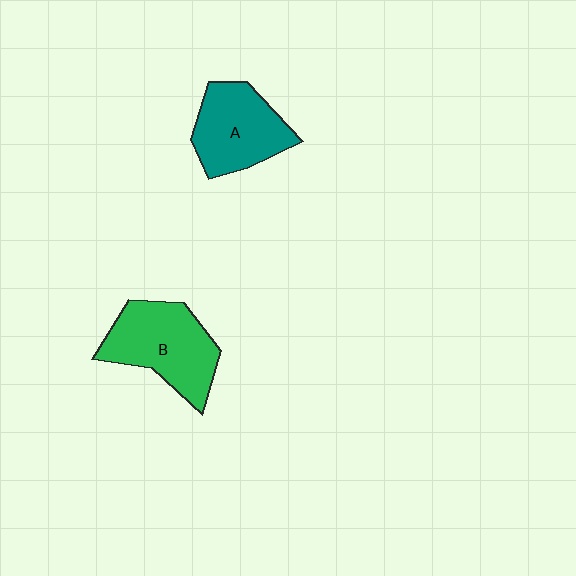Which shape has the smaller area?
Shape A (teal).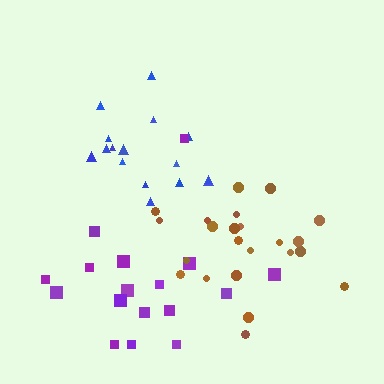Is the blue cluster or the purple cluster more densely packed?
Blue.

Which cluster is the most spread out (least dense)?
Purple.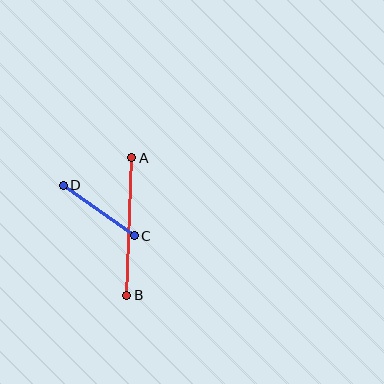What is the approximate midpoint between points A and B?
The midpoint is at approximately (129, 227) pixels.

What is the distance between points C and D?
The distance is approximately 87 pixels.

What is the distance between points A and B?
The distance is approximately 138 pixels.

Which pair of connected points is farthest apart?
Points A and B are farthest apart.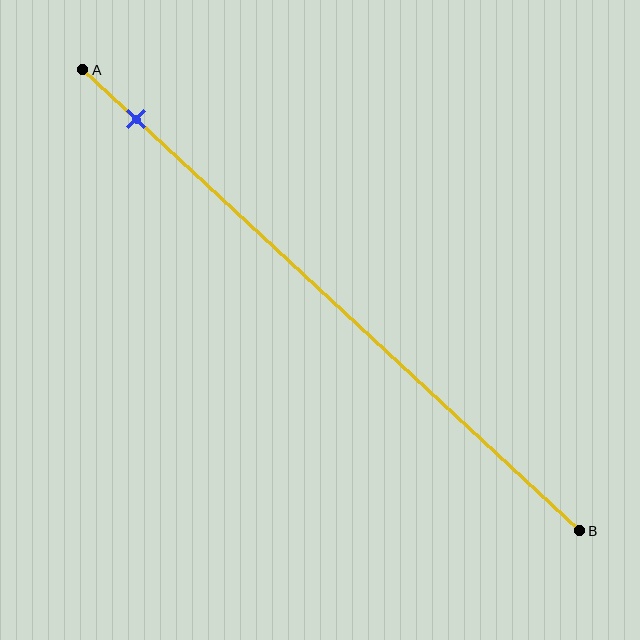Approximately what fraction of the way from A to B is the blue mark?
The blue mark is approximately 10% of the way from A to B.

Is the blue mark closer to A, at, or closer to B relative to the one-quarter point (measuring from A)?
The blue mark is closer to point A than the one-quarter point of segment AB.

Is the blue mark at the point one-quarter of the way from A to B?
No, the mark is at about 10% from A, not at the 25% one-quarter point.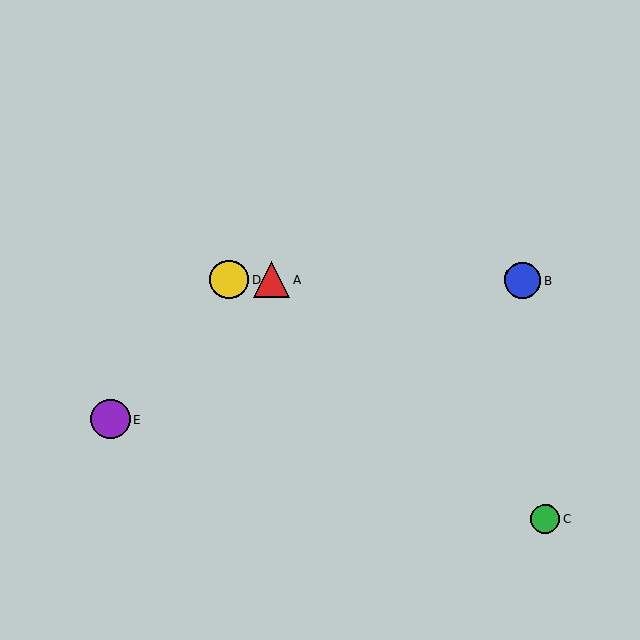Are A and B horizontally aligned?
Yes, both are at y≈279.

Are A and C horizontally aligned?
No, A is at y≈279 and C is at y≈518.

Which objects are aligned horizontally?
Objects A, B, D are aligned horizontally.